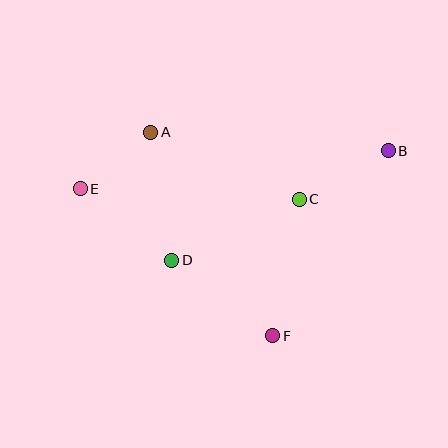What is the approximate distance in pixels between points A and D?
The distance between A and D is approximately 129 pixels.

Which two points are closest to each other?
Points A and E are closest to each other.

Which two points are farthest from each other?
Points B and E are farthest from each other.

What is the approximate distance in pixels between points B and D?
The distance between B and D is approximately 243 pixels.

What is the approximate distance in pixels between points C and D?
The distance between C and D is approximately 141 pixels.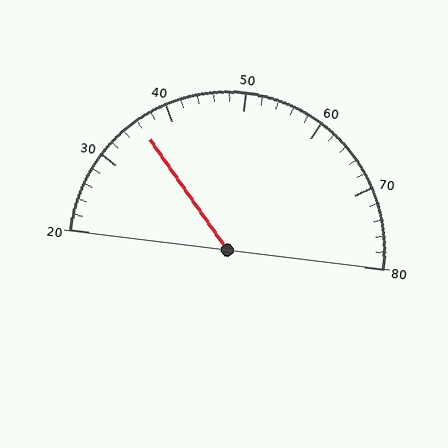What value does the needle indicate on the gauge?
The needle indicates approximately 36.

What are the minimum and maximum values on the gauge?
The gauge ranges from 20 to 80.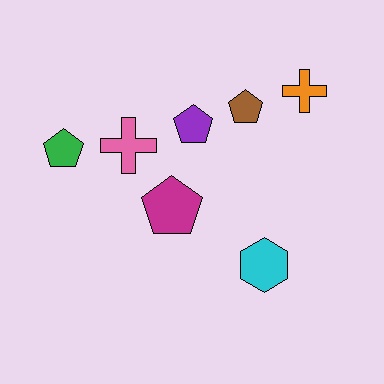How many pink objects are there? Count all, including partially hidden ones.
There is 1 pink object.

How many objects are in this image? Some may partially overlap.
There are 7 objects.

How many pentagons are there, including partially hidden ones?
There are 4 pentagons.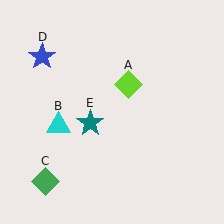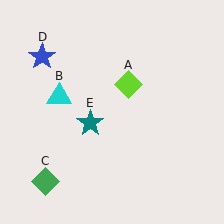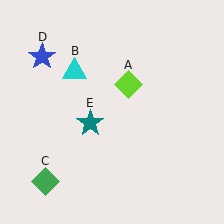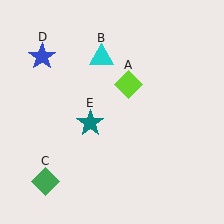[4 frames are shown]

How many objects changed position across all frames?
1 object changed position: cyan triangle (object B).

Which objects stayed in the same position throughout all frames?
Lime diamond (object A) and green diamond (object C) and blue star (object D) and teal star (object E) remained stationary.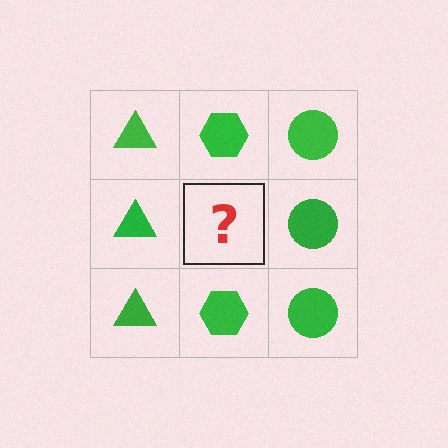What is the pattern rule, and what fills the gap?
The rule is that each column has a consistent shape. The gap should be filled with a green hexagon.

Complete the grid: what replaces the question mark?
The question mark should be replaced with a green hexagon.